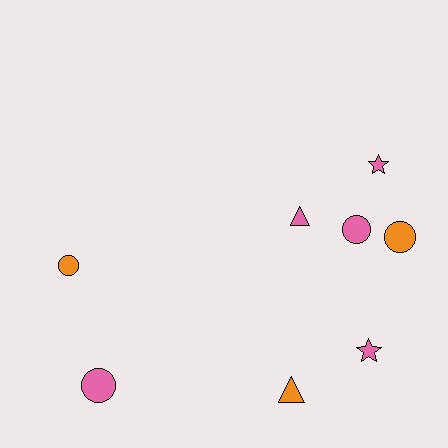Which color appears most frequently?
Pink, with 5 objects.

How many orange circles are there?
There are 2 orange circles.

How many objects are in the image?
There are 8 objects.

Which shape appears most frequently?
Circle, with 4 objects.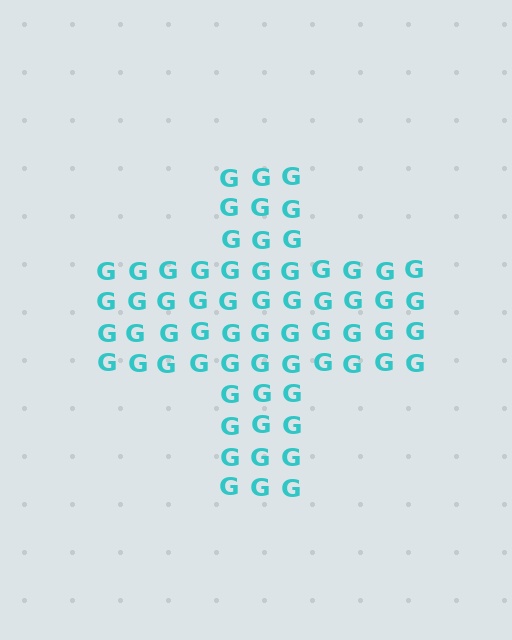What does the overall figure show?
The overall figure shows a cross.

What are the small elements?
The small elements are letter G's.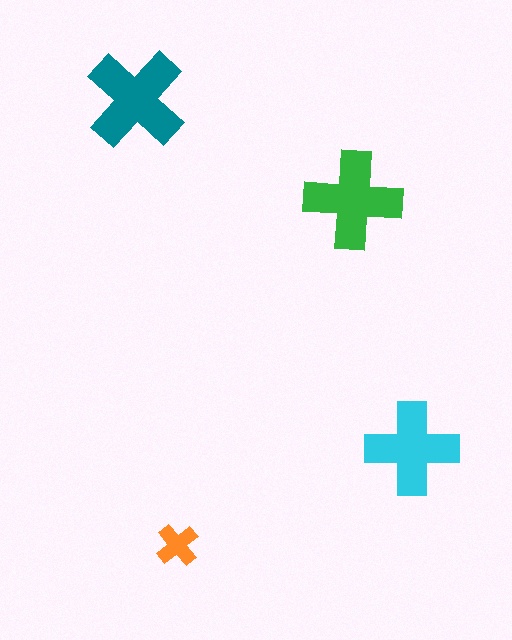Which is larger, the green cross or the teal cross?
The teal one.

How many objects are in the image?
There are 4 objects in the image.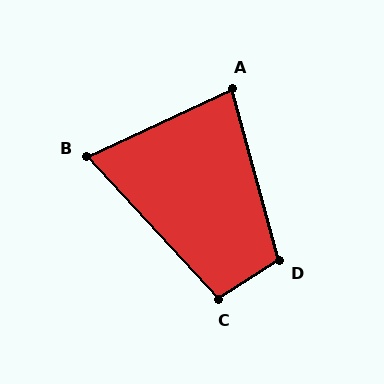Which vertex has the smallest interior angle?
B, at approximately 72 degrees.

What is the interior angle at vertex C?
Approximately 100 degrees (obtuse).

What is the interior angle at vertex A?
Approximately 80 degrees (acute).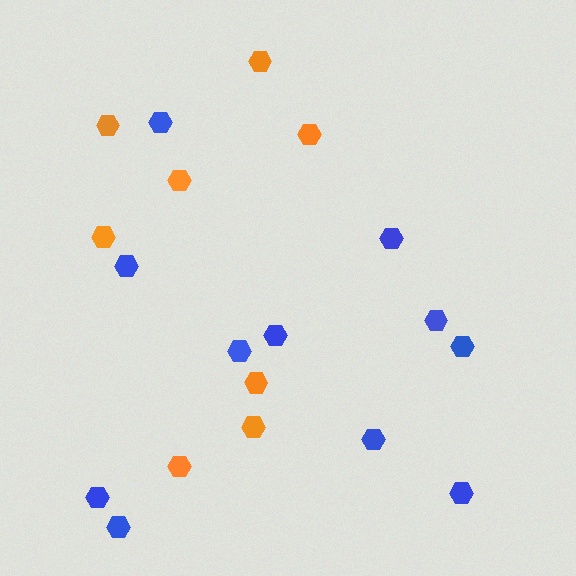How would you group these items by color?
There are 2 groups: one group of blue hexagons (11) and one group of orange hexagons (8).